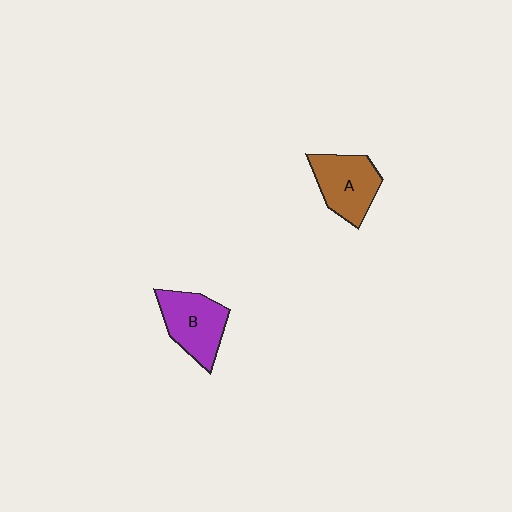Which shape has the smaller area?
Shape A (brown).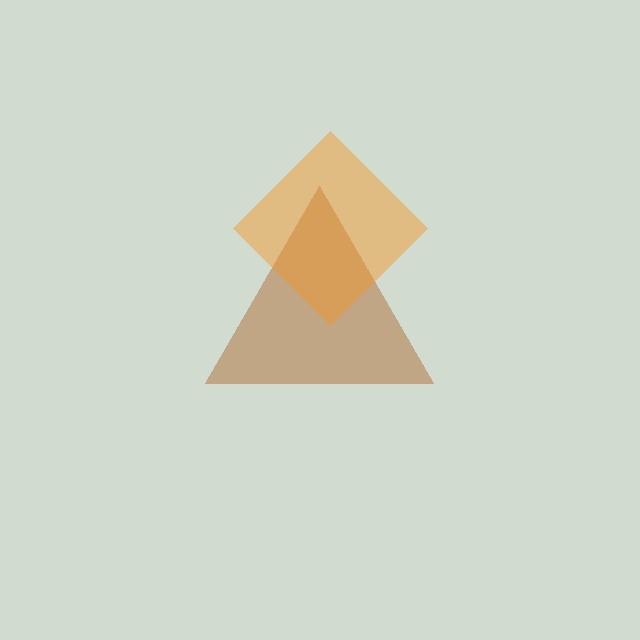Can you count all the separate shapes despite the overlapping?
Yes, there are 2 separate shapes.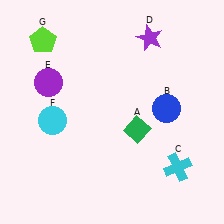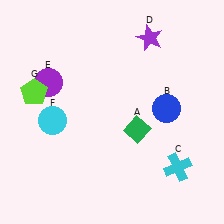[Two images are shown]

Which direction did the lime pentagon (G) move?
The lime pentagon (G) moved down.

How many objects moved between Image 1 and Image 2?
1 object moved between the two images.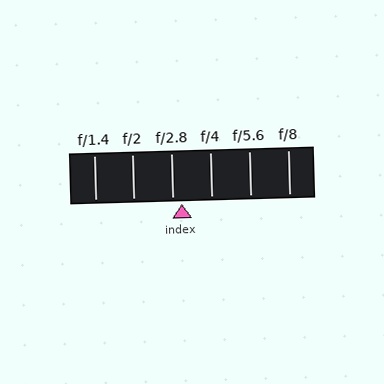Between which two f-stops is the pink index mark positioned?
The index mark is between f/2.8 and f/4.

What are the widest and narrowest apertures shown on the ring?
The widest aperture shown is f/1.4 and the narrowest is f/8.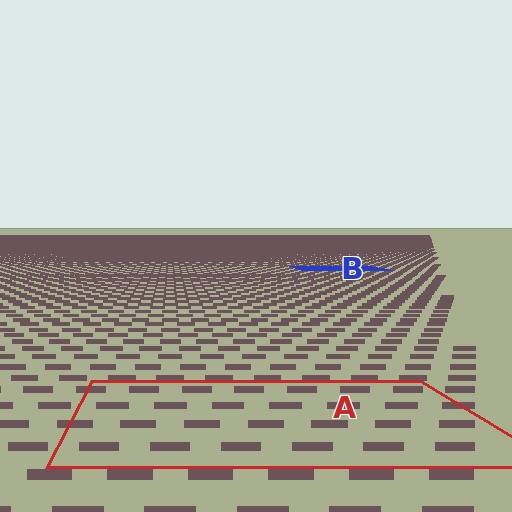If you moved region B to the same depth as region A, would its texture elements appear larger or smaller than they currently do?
They would appear larger. At a closer depth, the same texture elements are projected at a bigger on-screen size.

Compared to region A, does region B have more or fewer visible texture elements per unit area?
Region B has more texture elements per unit area — they are packed more densely because it is farther away.